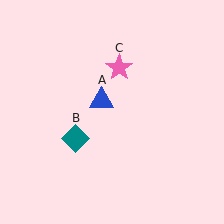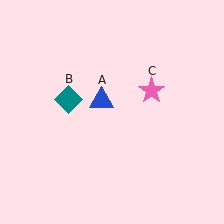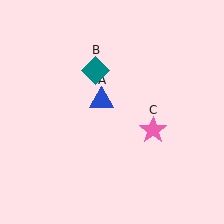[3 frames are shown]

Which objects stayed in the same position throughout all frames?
Blue triangle (object A) remained stationary.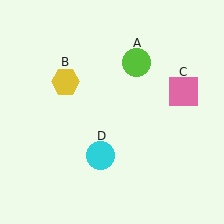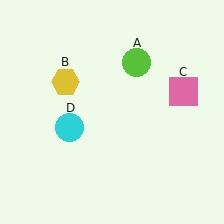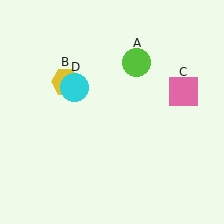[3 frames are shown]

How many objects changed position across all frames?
1 object changed position: cyan circle (object D).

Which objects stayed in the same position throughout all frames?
Lime circle (object A) and yellow hexagon (object B) and pink square (object C) remained stationary.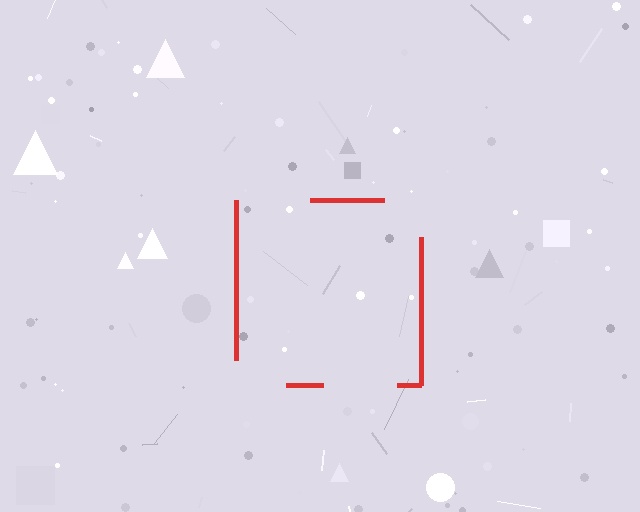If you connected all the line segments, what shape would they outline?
They would outline a square.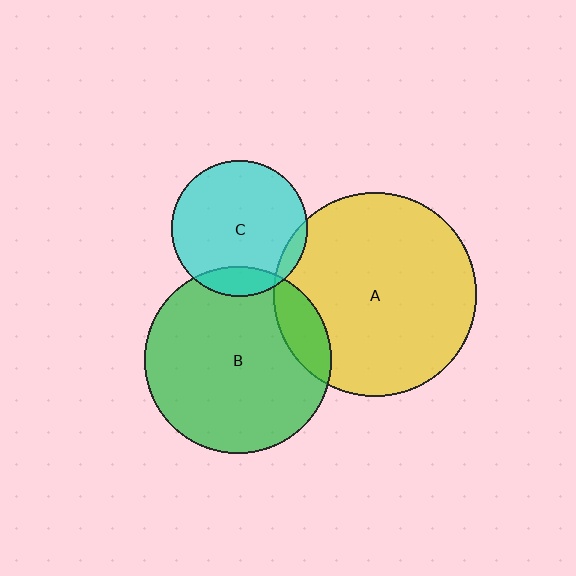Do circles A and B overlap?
Yes.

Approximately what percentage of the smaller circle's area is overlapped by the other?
Approximately 15%.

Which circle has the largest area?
Circle A (yellow).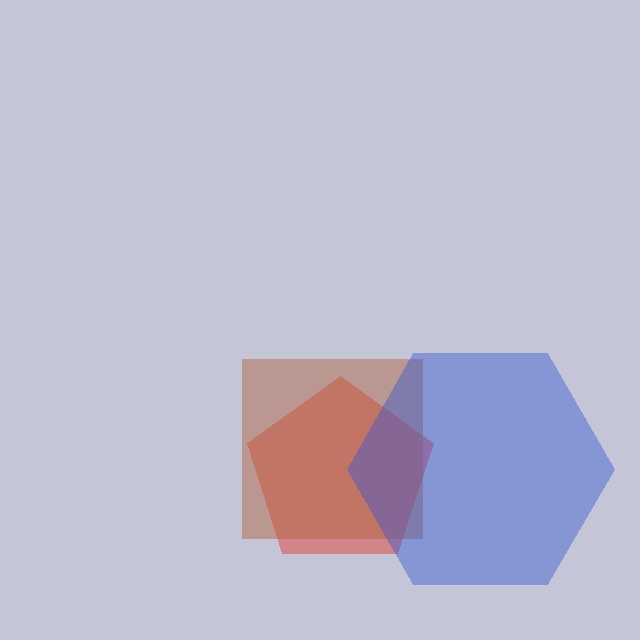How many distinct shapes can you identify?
There are 3 distinct shapes: a red pentagon, a brown square, a blue hexagon.